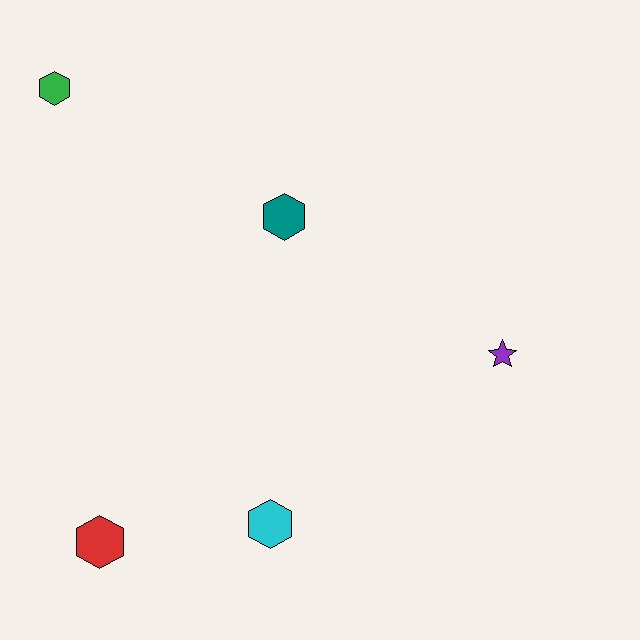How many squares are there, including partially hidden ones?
There are no squares.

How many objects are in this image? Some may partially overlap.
There are 5 objects.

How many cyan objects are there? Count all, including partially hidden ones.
There is 1 cyan object.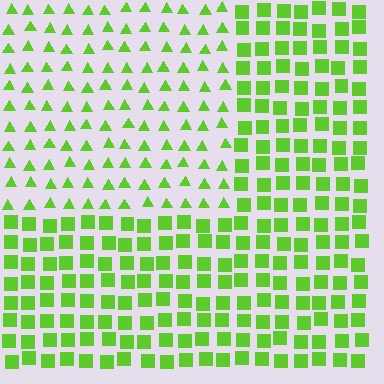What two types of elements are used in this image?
The image uses triangles inside the rectangle region and squares outside it.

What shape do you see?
I see a rectangle.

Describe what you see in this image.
The image is filled with small lime elements arranged in a uniform grid. A rectangle-shaped region contains triangles, while the surrounding area contains squares. The boundary is defined purely by the change in element shape.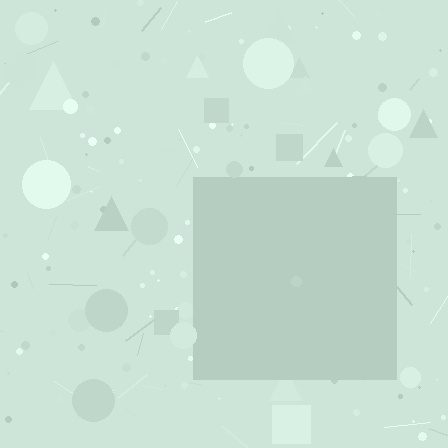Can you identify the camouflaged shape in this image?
The camouflaged shape is a square.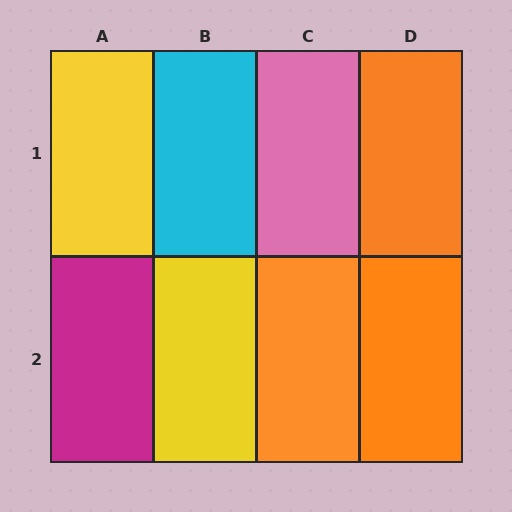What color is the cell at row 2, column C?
Orange.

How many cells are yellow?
2 cells are yellow.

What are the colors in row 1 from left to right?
Yellow, cyan, pink, orange.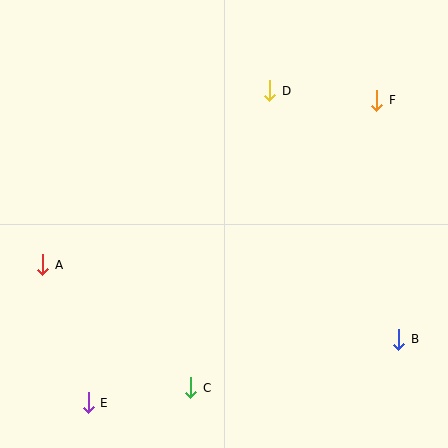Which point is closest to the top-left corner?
Point A is closest to the top-left corner.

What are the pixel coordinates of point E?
Point E is at (88, 403).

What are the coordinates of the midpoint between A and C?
The midpoint between A and C is at (117, 326).